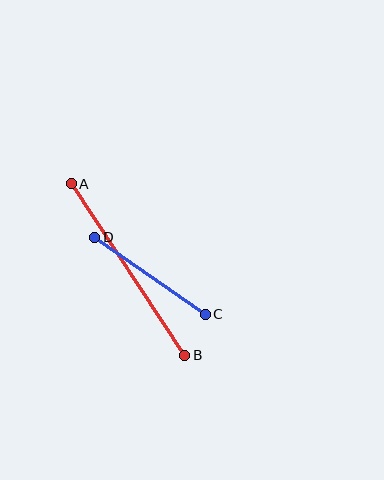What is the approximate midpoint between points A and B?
The midpoint is at approximately (128, 269) pixels.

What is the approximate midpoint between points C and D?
The midpoint is at approximately (150, 276) pixels.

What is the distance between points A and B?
The distance is approximately 206 pixels.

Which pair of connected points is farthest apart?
Points A and B are farthest apart.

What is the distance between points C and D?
The distance is approximately 135 pixels.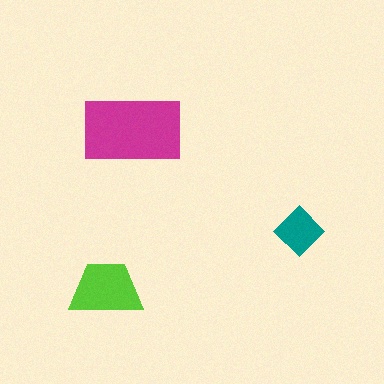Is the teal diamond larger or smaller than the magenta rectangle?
Smaller.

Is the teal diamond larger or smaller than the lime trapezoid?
Smaller.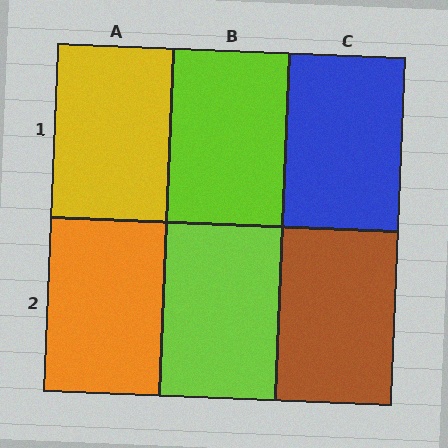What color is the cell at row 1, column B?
Lime.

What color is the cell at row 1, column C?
Blue.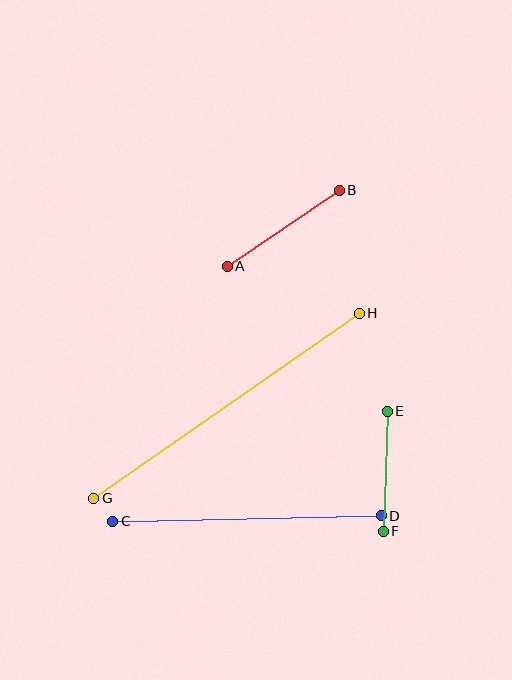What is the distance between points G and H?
The distance is approximately 324 pixels.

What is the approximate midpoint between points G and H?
The midpoint is at approximately (227, 406) pixels.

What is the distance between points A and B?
The distance is approximately 136 pixels.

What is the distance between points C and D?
The distance is approximately 269 pixels.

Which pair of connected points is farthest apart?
Points G and H are farthest apart.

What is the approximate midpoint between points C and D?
The midpoint is at approximately (247, 519) pixels.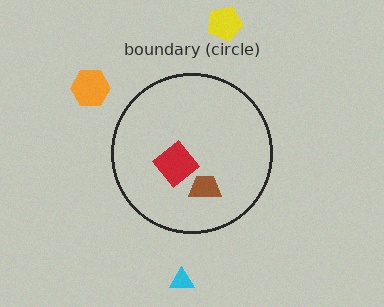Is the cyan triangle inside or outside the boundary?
Outside.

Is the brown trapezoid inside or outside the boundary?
Inside.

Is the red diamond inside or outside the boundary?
Inside.